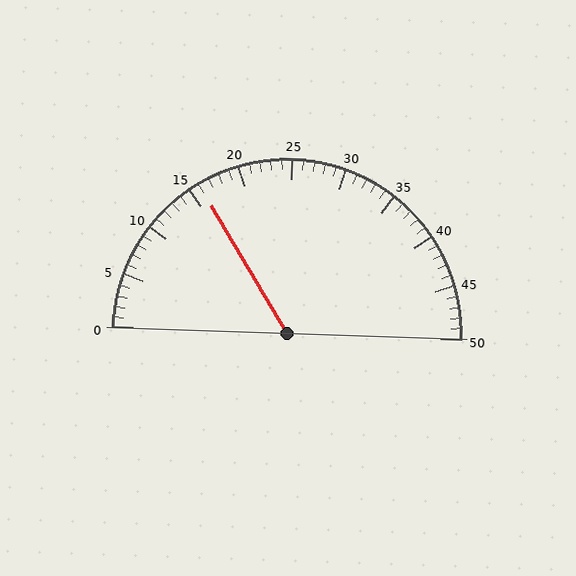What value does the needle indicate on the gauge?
The needle indicates approximately 16.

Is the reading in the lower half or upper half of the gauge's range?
The reading is in the lower half of the range (0 to 50).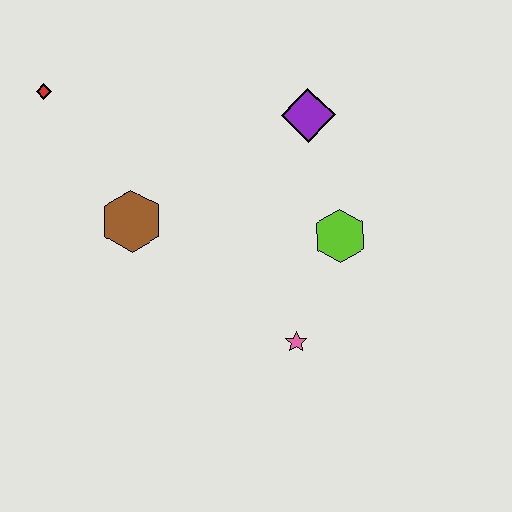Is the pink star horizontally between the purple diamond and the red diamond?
Yes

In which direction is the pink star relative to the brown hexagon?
The pink star is to the right of the brown hexagon.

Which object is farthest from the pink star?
The red diamond is farthest from the pink star.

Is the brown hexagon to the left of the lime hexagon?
Yes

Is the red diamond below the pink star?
No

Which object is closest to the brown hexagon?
The red diamond is closest to the brown hexagon.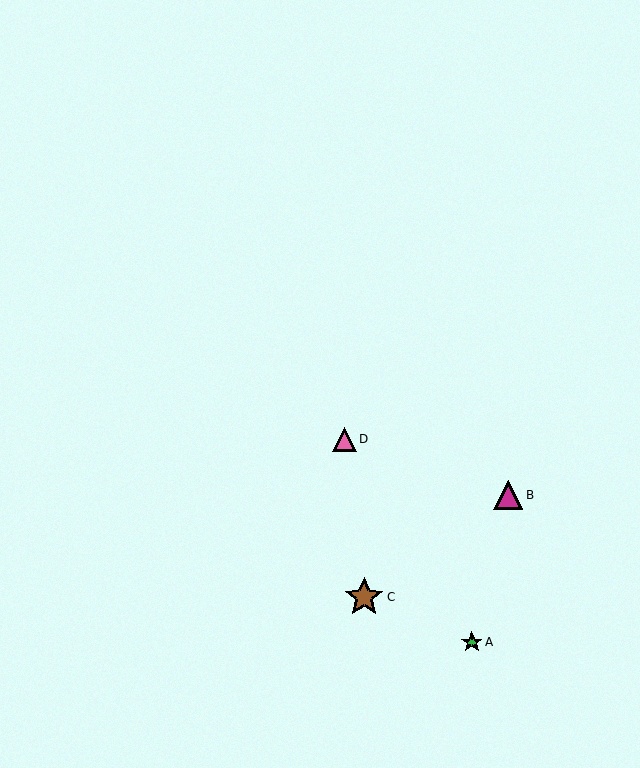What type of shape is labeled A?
Shape A is a green star.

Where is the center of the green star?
The center of the green star is at (472, 642).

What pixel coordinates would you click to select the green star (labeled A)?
Click at (472, 642) to select the green star A.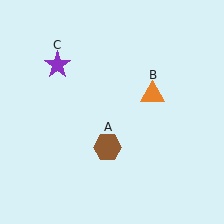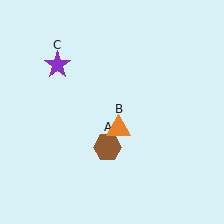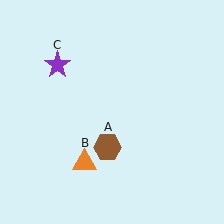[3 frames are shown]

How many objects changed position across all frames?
1 object changed position: orange triangle (object B).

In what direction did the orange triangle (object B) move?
The orange triangle (object B) moved down and to the left.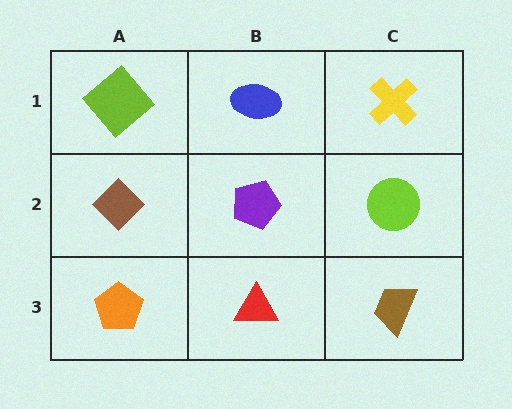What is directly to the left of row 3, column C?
A red triangle.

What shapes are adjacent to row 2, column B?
A blue ellipse (row 1, column B), a red triangle (row 3, column B), a brown diamond (row 2, column A), a lime circle (row 2, column C).